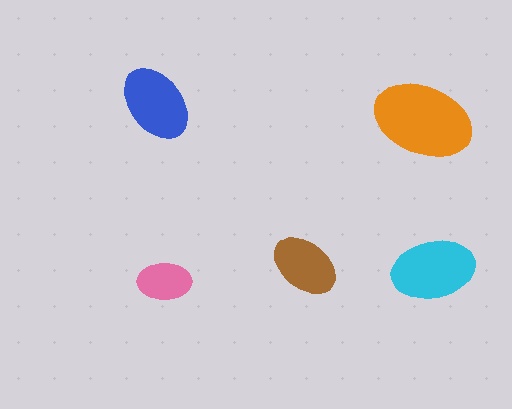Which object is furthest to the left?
The blue ellipse is leftmost.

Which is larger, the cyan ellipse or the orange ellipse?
The orange one.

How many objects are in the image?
There are 5 objects in the image.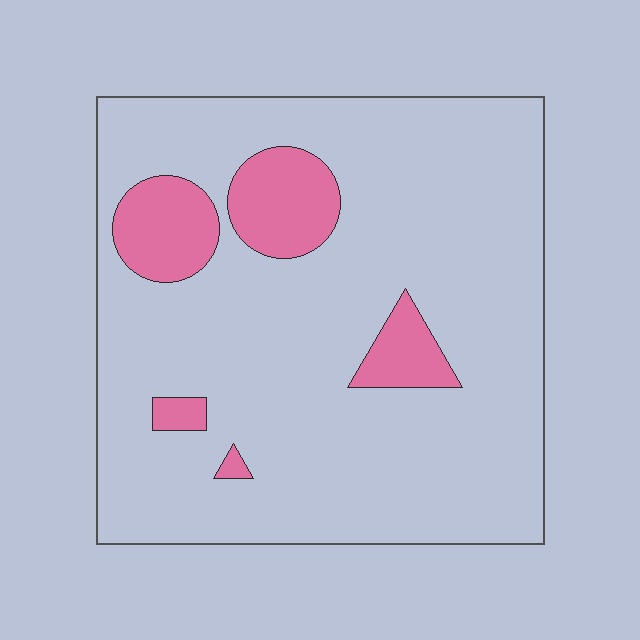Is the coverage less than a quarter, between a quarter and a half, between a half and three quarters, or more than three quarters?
Less than a quarter.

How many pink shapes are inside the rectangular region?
5.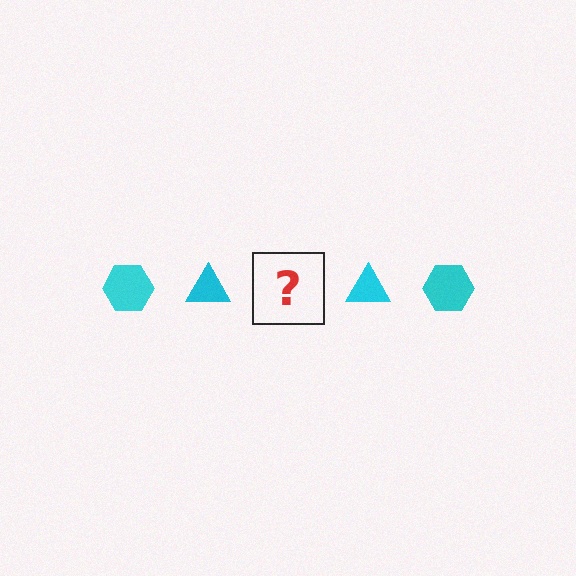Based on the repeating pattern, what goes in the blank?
The blank should be a cyan hexagon.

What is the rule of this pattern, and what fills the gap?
The rule is that the pattern cycles through hexagon, triangle shapes in cyan. The gap should be filled with a cyan hexagon.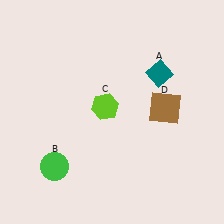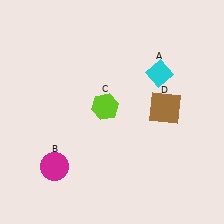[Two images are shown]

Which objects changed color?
A changed from teal to cyan. B changed from green to magenta.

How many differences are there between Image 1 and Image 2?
There are 2 differences between the two images.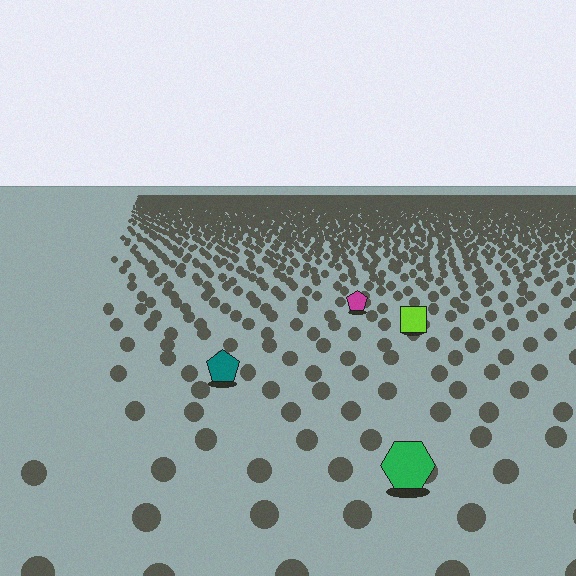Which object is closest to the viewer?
The green hexagon is closest. The texture marks near it are larger and more spread out.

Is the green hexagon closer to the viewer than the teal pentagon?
Yes. The green hexagon is closer — you can tell from the texture gradient: the ground texture is coarser near it.